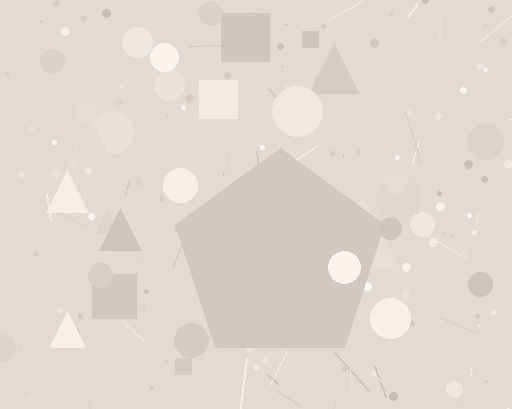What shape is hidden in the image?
A pentagon is hidden in the image.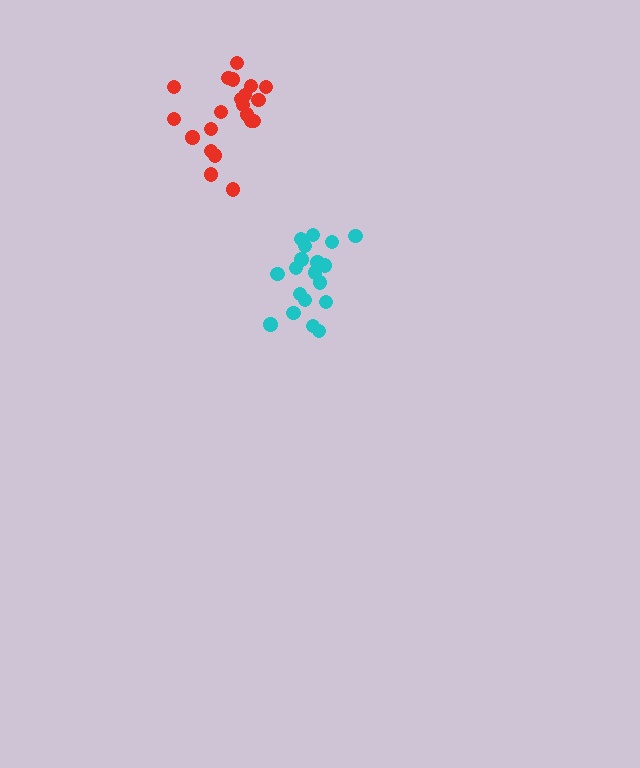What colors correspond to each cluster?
The clusters are colored: red, cyan.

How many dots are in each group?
Group 1: 21 dots, Group 2: 19 dots (40 total).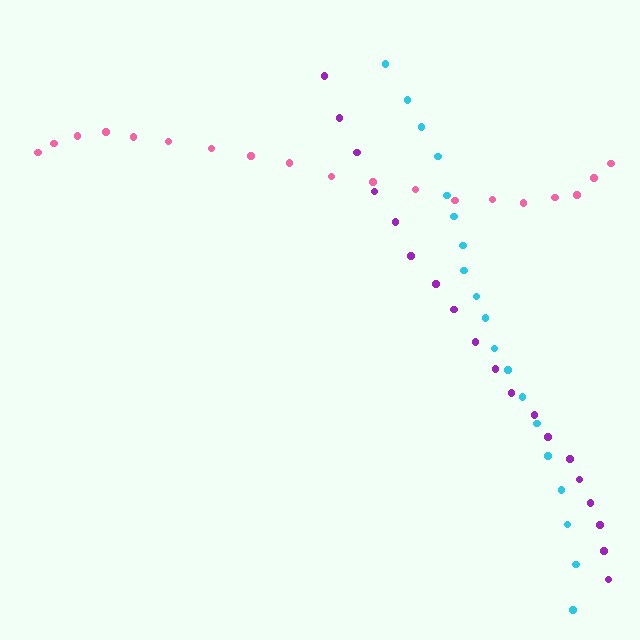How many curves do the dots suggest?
There are 3 distinct paths.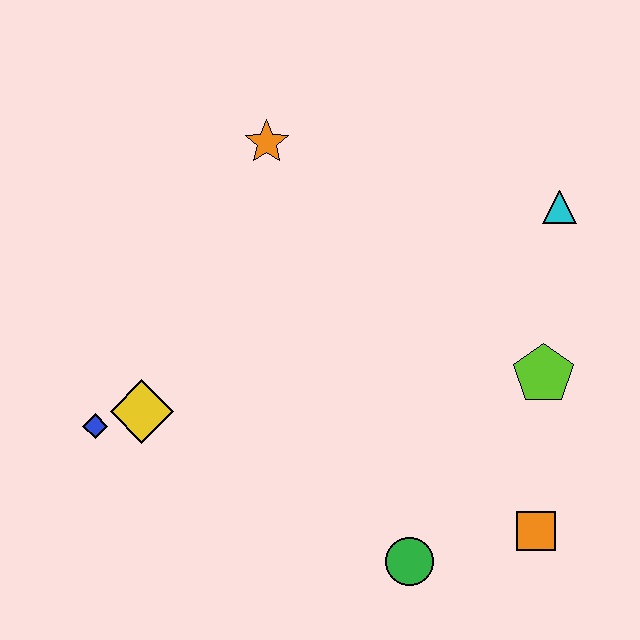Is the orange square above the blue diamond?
No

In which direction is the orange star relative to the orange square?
The orange star is above the orange square.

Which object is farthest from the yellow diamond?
The cyan triangle is farthest from the yellow diamond.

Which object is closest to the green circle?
The orange square is closest to the green circle.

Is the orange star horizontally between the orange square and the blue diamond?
Yes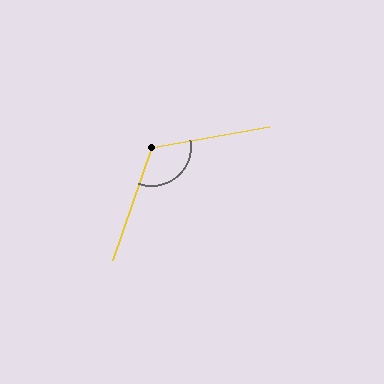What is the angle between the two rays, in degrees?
Approximately 118 degrees.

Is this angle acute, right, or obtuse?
It is obtuse.